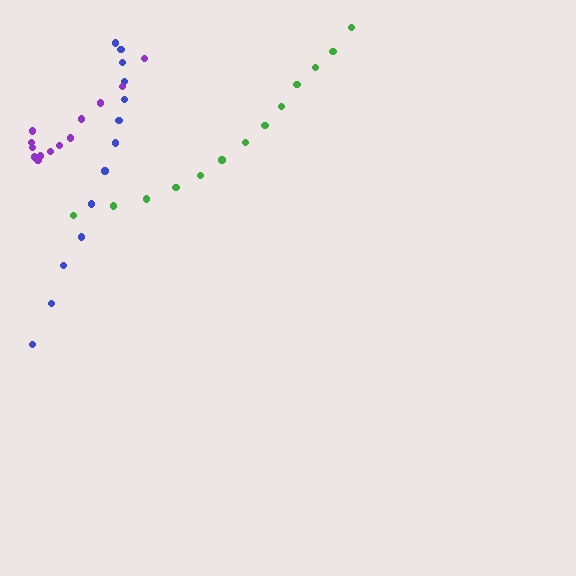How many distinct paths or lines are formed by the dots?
There are 3 distinct paths.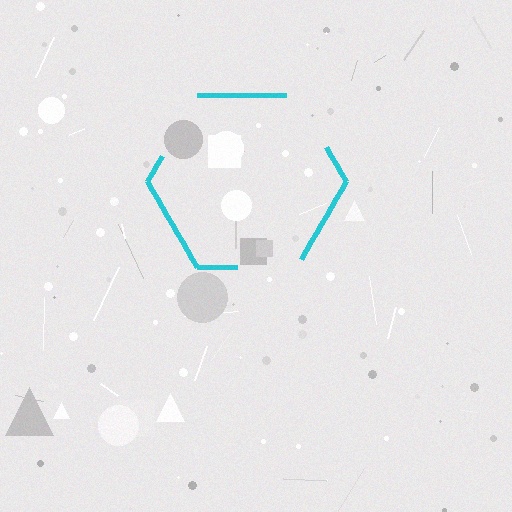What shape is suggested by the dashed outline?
The dashed outline suggests a hexagon.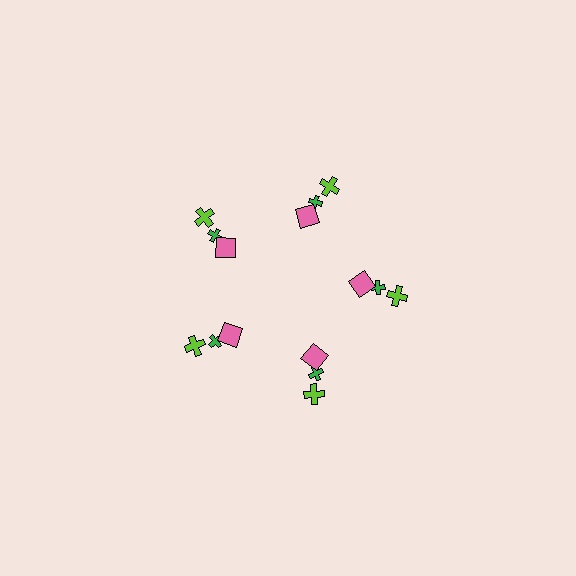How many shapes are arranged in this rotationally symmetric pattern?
There are 15 shapes, arranged in 5 groups of 3.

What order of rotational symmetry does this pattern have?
This pattern has 5-fold rotational symmetry.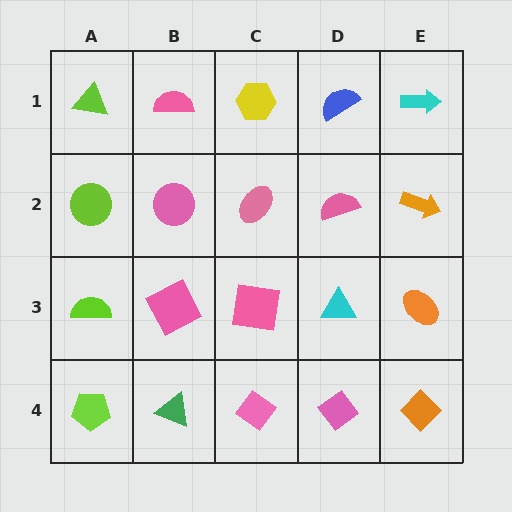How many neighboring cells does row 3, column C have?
4.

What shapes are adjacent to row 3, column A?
A lime circle (row 2, column A), a lime pentagon (row 4, column A), a pink square (row 3, column B).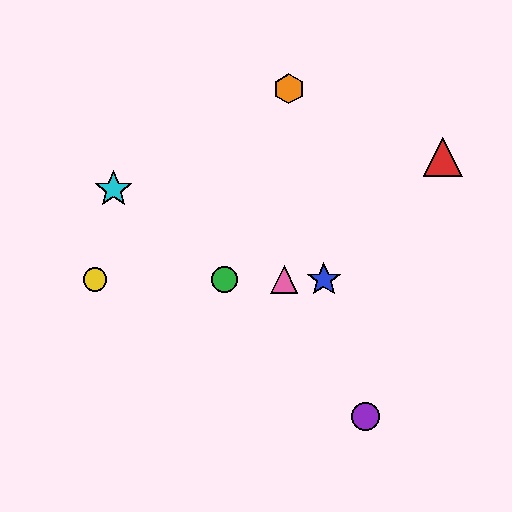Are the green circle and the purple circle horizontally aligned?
No, the green circle is at y≈279 and the purple circle is at y≈416.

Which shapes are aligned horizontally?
The blue star, the green circle, the yellow circle, the pink triangle are aligned horizontally.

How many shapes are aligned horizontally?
4 shapes (the blue star, the green circle, the yellow circle, the pink triangle) are aligned horizontally.